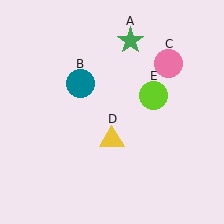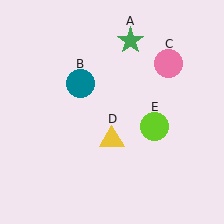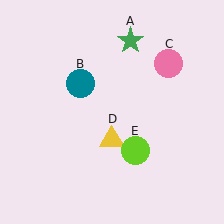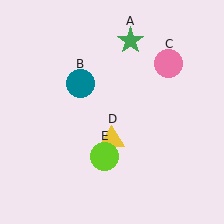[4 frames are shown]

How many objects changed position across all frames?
1 object changed position: lime circle (object E).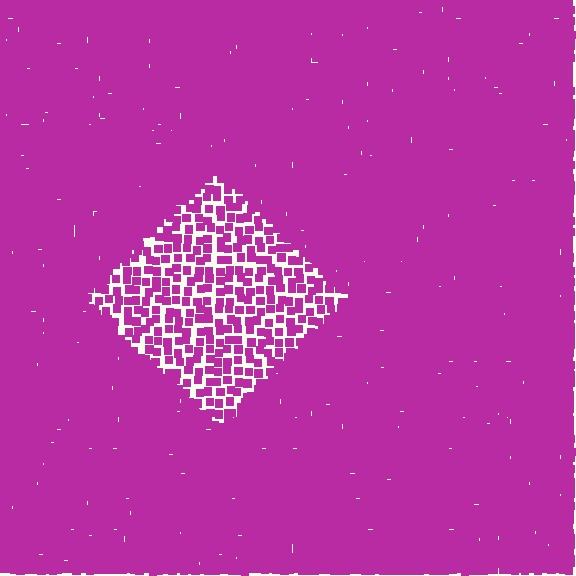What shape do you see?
I see a diamond.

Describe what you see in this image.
The image contains small magenta elements arranged at two different densities. A diamond-shaped region is visible where the elements are less densely packed than the surrounding area.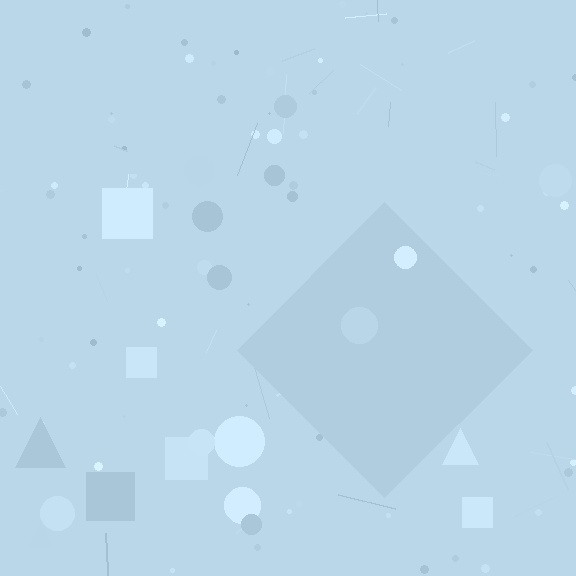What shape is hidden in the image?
A diamond is hidden in the image.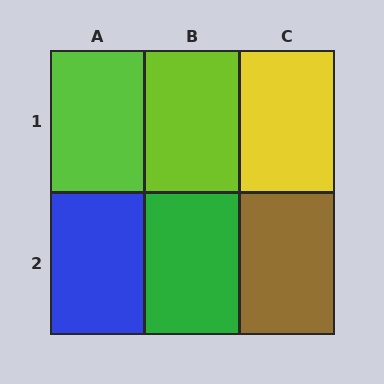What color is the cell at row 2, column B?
Green.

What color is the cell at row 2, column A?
Blue.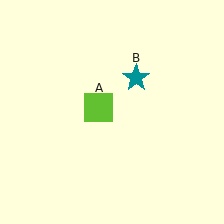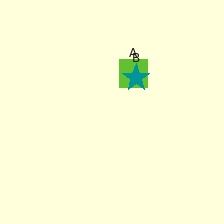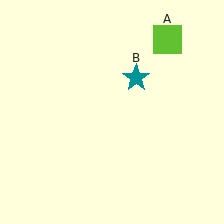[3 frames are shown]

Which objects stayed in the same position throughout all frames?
Teal star (object B) remained stationary.